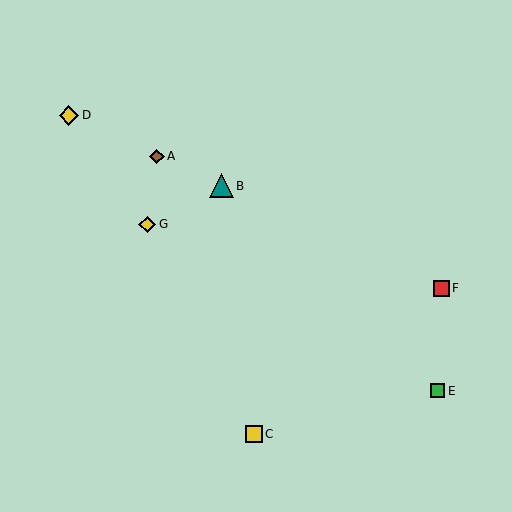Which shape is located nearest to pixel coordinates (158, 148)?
The brown diamond (labeled A) at (157, 156) is nearest to that location.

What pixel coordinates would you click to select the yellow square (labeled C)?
Click at (254, 434) to select the yellow square C.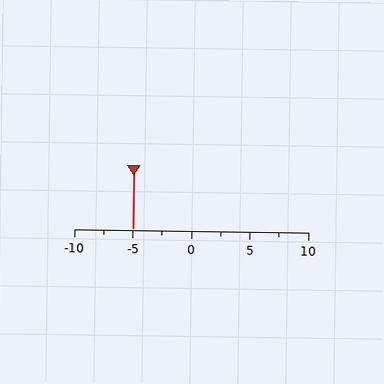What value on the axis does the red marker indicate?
The marker indicates approximately -5.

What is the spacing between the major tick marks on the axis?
The major ticks are spaced 5 apart.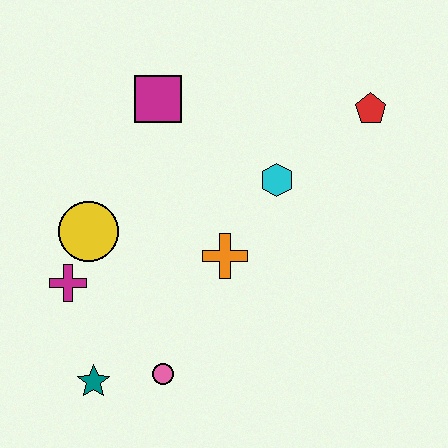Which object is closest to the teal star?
The pink circle is closest to the teal star.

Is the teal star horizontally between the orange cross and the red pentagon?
No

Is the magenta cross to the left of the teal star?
Yes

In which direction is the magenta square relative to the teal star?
The magenta square is above the teal star.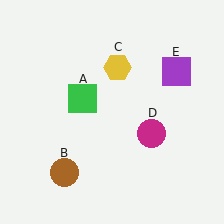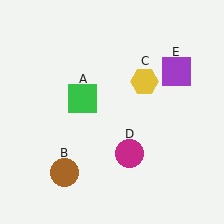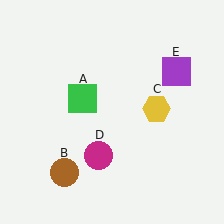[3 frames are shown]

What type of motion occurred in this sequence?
The yellow hexagon (object C), magenta circle (object D) rotated clockwise around the center of the scene.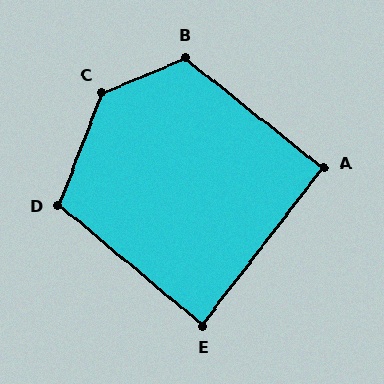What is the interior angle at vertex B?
Approximately 119 degrees (obtuse).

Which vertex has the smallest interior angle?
E, at approximately 88 degrees.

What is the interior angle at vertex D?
Approximately 109 degrees (obtuse).